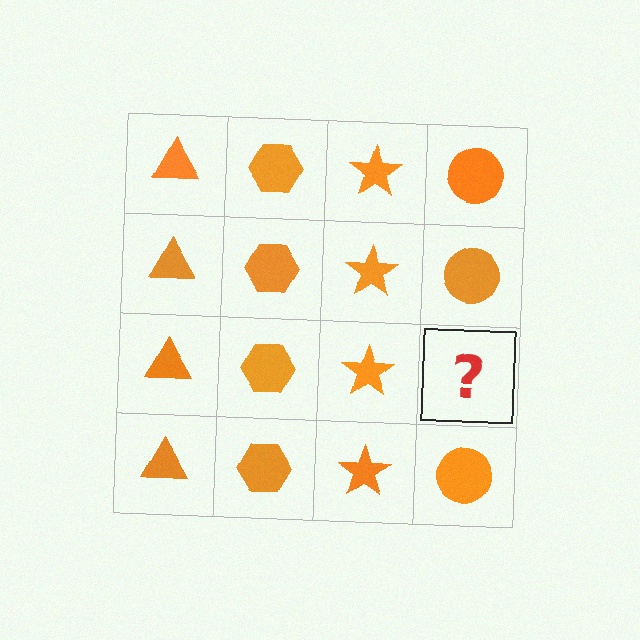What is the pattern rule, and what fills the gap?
The rule is that each column has a consistent shape. The gap should be filled with an orange circle.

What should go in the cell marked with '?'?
The missing cell should contain an orange circle.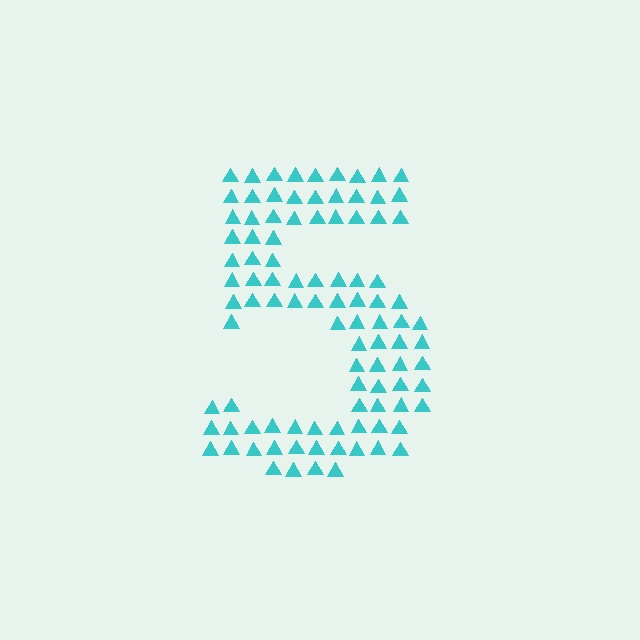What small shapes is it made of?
It is made of small triangles.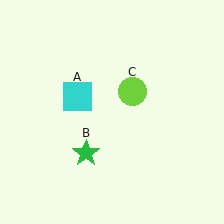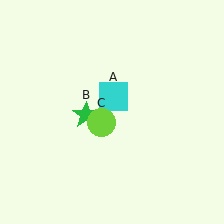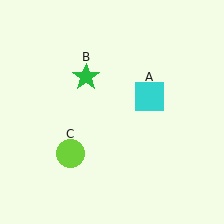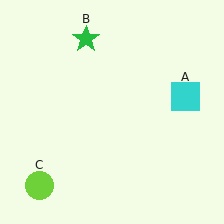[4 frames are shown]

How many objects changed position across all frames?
3 objects changed position: cyan square (object A), green star (object B), lime circle (object C).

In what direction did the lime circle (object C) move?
The lime circle (object C) moved down and to the left.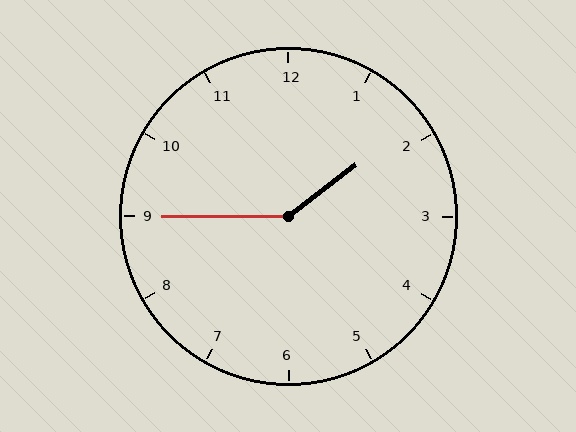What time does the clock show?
1:45.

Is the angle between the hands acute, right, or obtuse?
It is obtuse.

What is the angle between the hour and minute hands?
Approximately 142 degrees.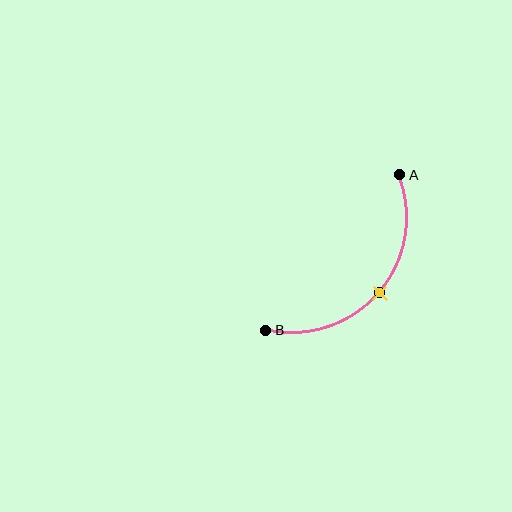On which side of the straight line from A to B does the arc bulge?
The arc bulges below and to the right of the straight line connecting A and B.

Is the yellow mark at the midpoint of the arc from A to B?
Yes. The yellow mark lies on the arc at equal arc-length from both A and B — it is the arc midpoint.